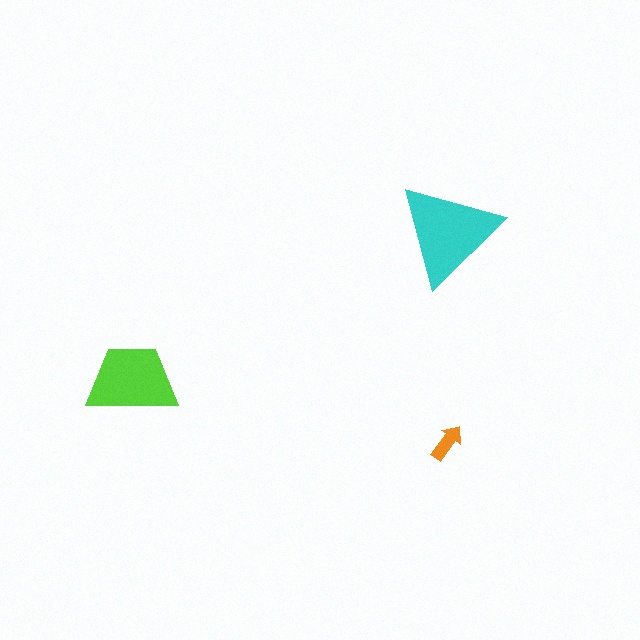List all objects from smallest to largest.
The orange arrow, the lime trapezoid, the cyan triangle.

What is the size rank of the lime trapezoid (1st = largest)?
2nd.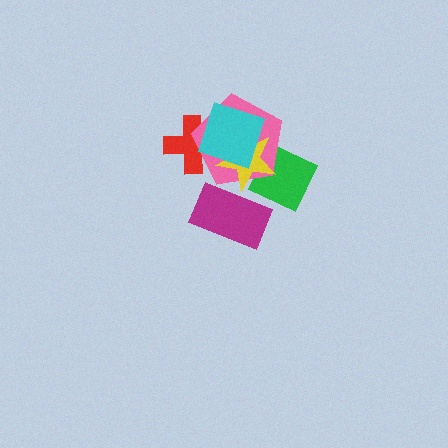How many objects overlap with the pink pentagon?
5 objects overlap with the pink pentagon.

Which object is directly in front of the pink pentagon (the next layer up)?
The yellow star is directly in front of the pink pentagon.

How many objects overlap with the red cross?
2 objects overlap with the red cross.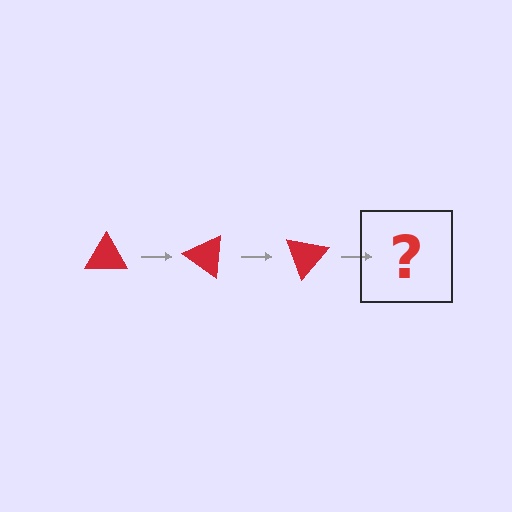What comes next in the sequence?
The next element should be a red triangle rotated 105 degrees.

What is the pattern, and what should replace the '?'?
The pattern is that the triangle rotates 35 degrees each step. The '?' should be a red triangle rotated 105 degrees.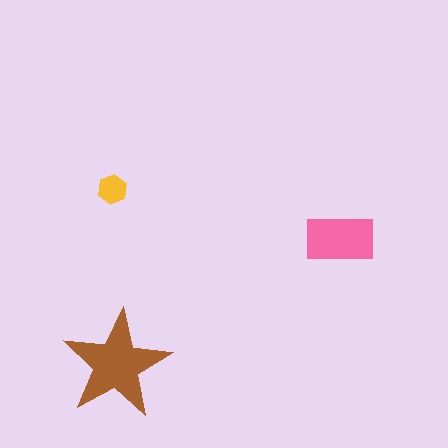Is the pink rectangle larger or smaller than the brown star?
Smaller.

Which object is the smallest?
The yellow hexagon.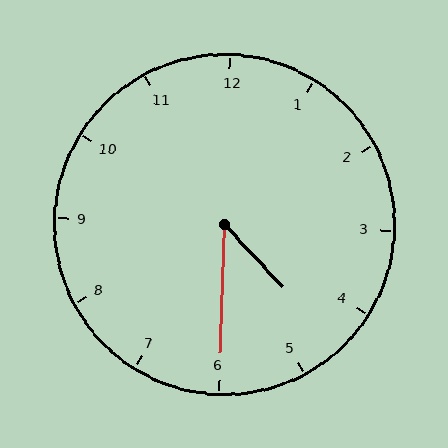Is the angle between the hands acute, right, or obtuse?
It is acute.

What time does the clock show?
4:30.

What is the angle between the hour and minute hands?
Approximately 45 degrees.